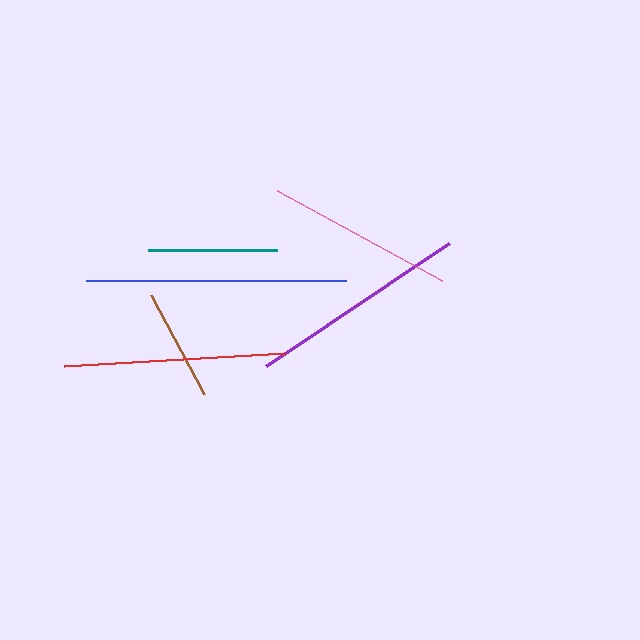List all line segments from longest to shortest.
From longest to shortest: blue, red, purple, pink, teal, brown.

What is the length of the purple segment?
The purple segment is approximately 220 pixels long.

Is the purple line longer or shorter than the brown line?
The purple line is longer than the brown line.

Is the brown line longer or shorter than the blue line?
The blue line is longer than the brown line.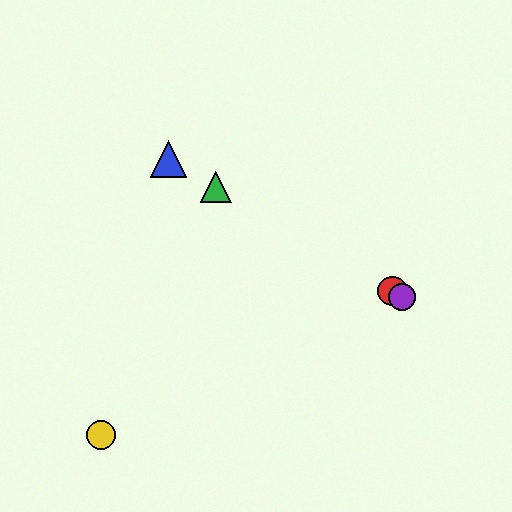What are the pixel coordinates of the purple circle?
The purple circle is at (402, 297).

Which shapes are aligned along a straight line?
The red circle, the blue triangle, the green triangle, the purple circle are aligned along a straight line.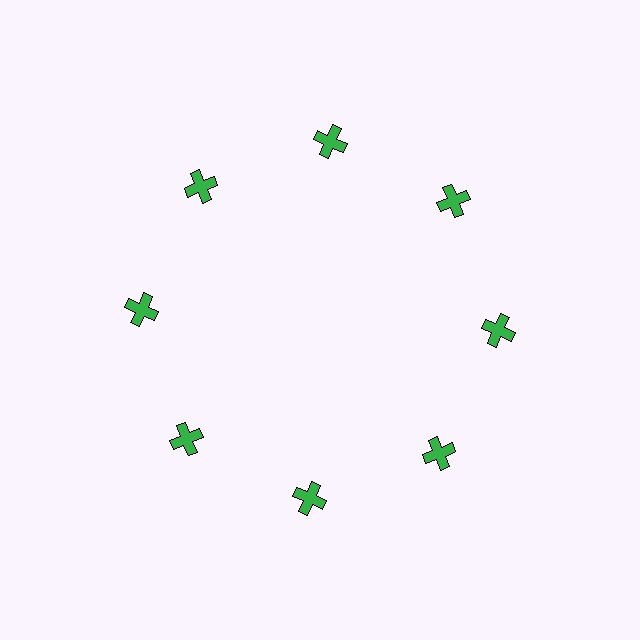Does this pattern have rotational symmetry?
Yes, this pattern has 8-fold rotational symmetry. It looks the same after rotating 45 degrees around the center.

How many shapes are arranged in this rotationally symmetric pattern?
There are 8 shapes, arranged in 8 groups of 1.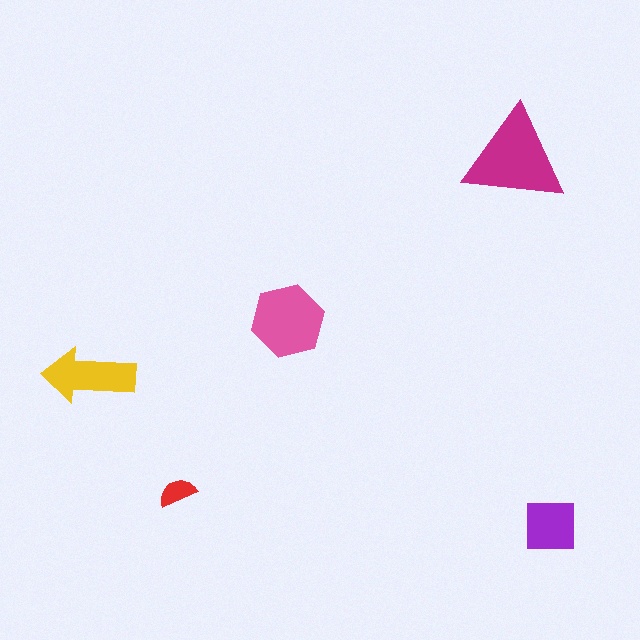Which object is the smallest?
The red semicircle.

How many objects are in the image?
There are 5 objects in the image.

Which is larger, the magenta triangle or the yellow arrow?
The magenta triangle.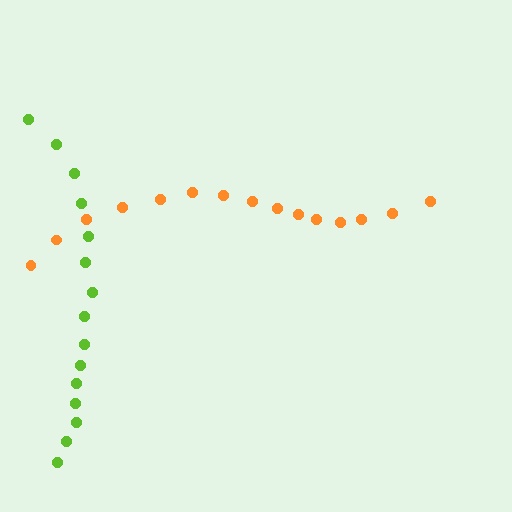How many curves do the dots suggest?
There are 2 distinct paths.